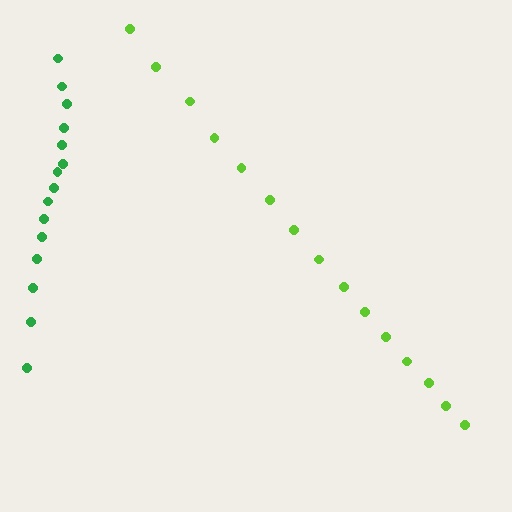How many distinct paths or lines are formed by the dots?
There are 2 distinct paths.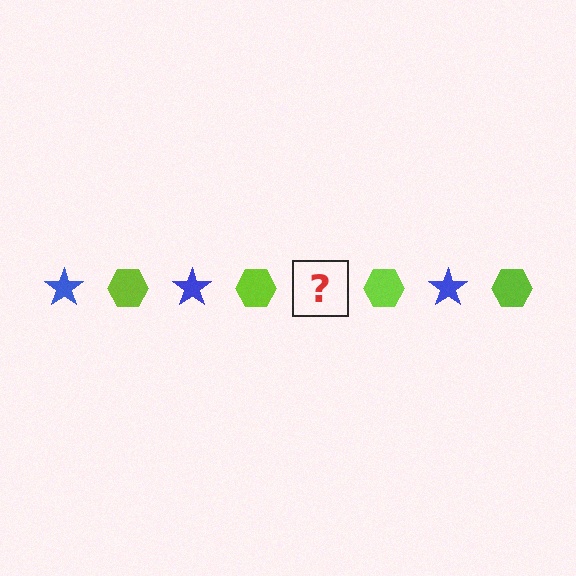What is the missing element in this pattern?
The missing element is a blue star.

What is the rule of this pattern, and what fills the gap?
The rule is that the pattern alternates between blue star and lime hexagon. The gap should be filled with a blue star.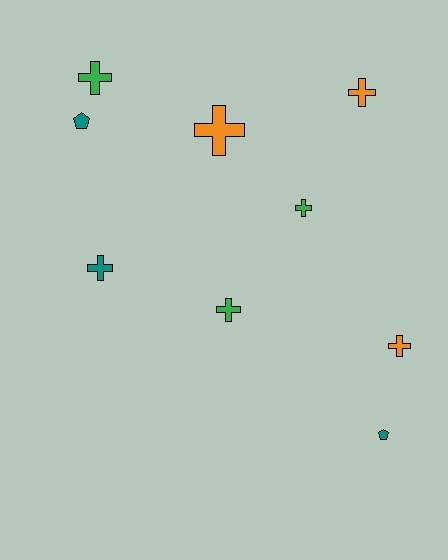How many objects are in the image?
There are 9 objects.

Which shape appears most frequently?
Cross, with 7 objects.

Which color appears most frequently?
Green, with 3 objects.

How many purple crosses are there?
There are no purple crosses.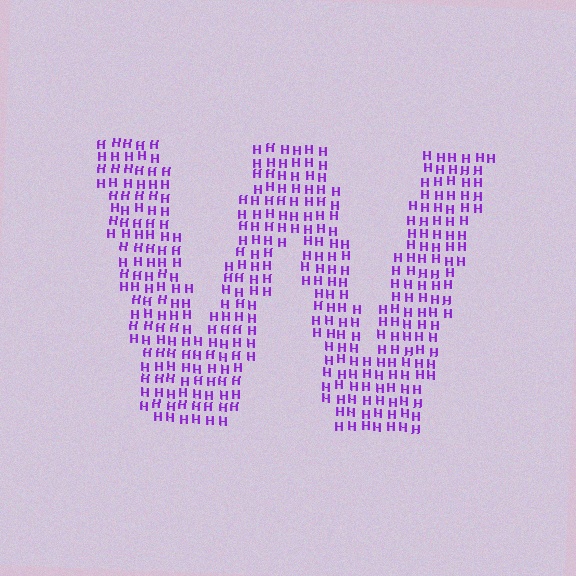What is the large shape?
The large shape is the letter W.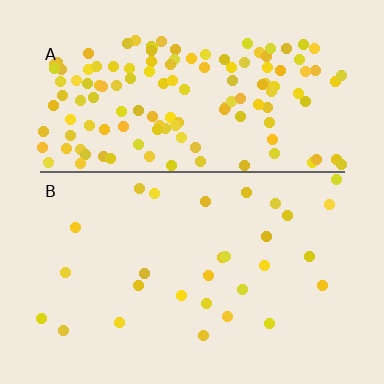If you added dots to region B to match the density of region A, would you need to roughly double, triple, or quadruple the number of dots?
Approximately quadruple.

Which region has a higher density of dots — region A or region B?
A (the top).